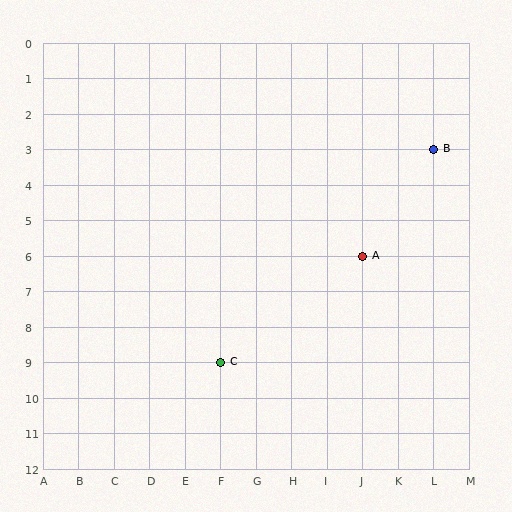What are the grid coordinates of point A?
Point A is at grid coordinates (J, 6).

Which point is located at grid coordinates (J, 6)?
Point A is at (J, 6).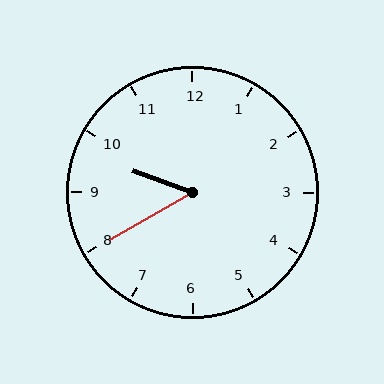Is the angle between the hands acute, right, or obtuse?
It is acute.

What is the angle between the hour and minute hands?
Approximately 50 degrees.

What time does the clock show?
9:40.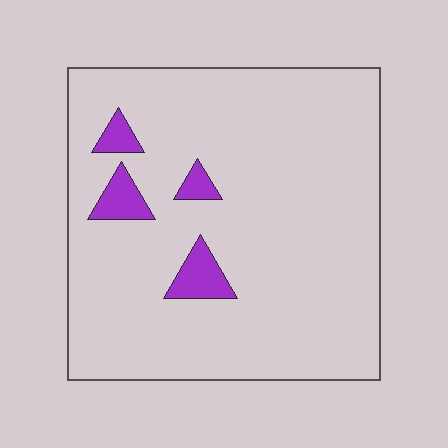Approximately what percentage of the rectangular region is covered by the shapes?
Approximately 5%.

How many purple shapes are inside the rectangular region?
4.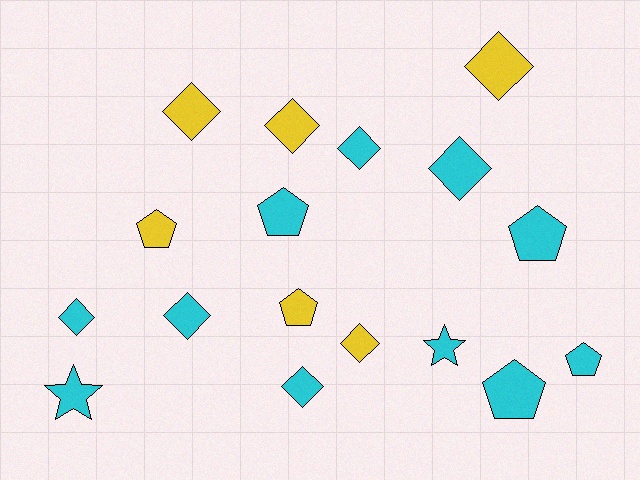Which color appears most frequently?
Cyan, with 11 objects.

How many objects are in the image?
There are 17 objects.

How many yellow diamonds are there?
There are 4 yellow diamonds.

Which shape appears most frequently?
Diamond, with 9 objects.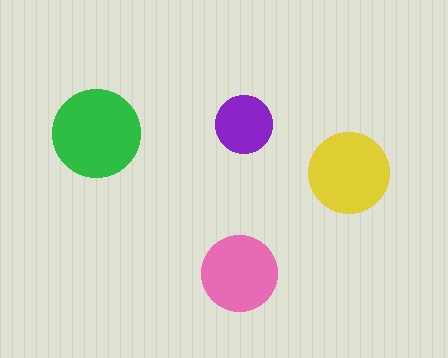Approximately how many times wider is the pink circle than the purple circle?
About 1.5 times wider.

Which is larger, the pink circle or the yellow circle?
The yellow one.